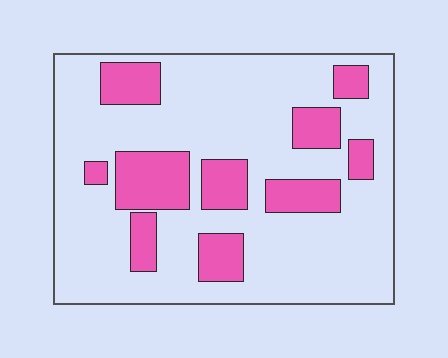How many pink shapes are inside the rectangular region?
10.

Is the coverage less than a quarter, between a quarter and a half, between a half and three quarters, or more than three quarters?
Less than a quarter.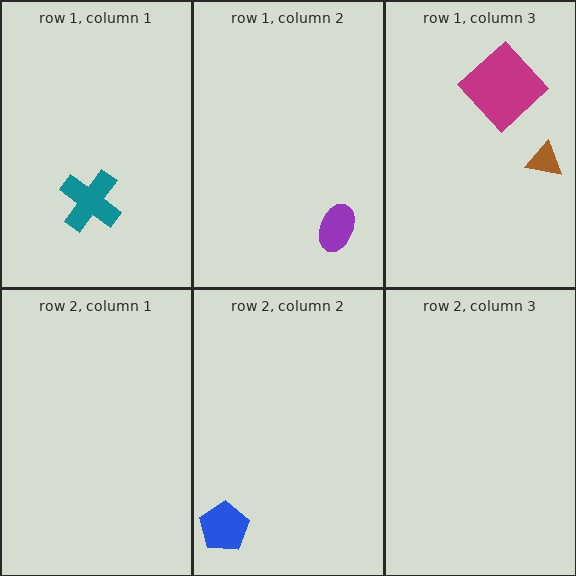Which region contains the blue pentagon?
The row 2, column 2 region.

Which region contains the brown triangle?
The row 1, column 3 region.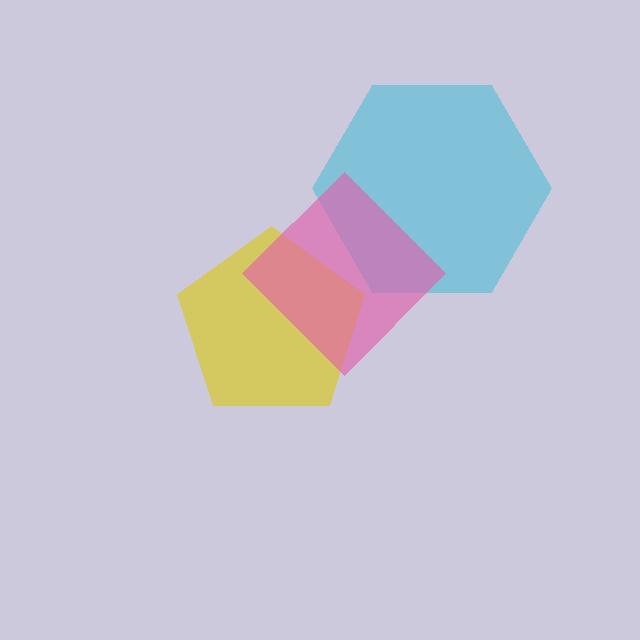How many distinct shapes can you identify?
There are 3 distinct shapes: a cyan hexagon, a yellow pentagon, a pink diamond.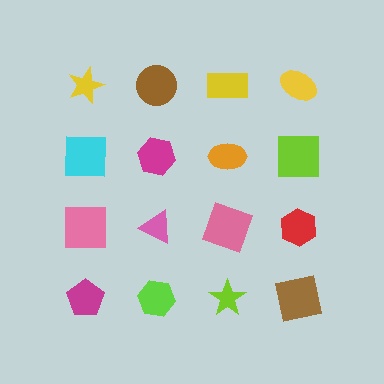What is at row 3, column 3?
A pink square.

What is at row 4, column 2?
A lime hexagon.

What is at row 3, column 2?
A pink triangle.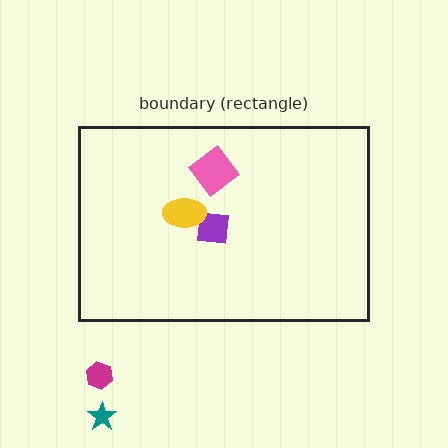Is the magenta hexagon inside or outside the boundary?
Outside.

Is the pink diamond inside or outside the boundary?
Inside.